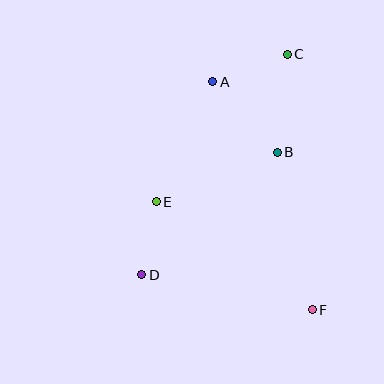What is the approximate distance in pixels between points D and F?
The distance between D and F is approximately 174 pixels.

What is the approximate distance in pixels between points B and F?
The distance between B and F is approximately 162 pixels.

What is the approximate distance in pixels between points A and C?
The distance between A and C is approximately 80 pixels.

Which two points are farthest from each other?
Points C and D are farthest from each other.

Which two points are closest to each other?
Points D and E are closest to each other.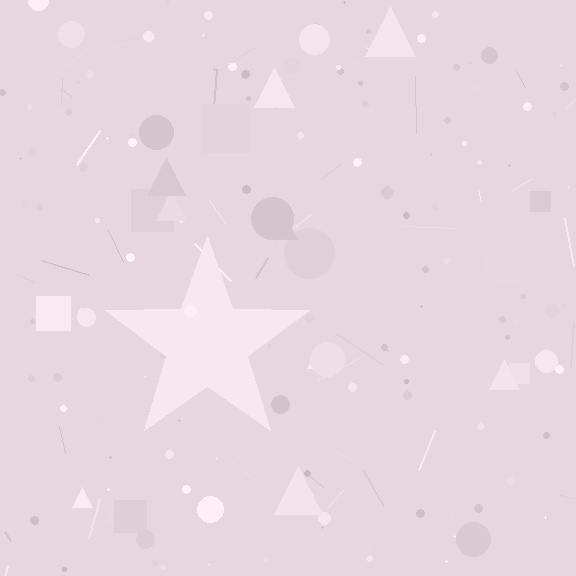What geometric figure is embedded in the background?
A star is embedded in the background.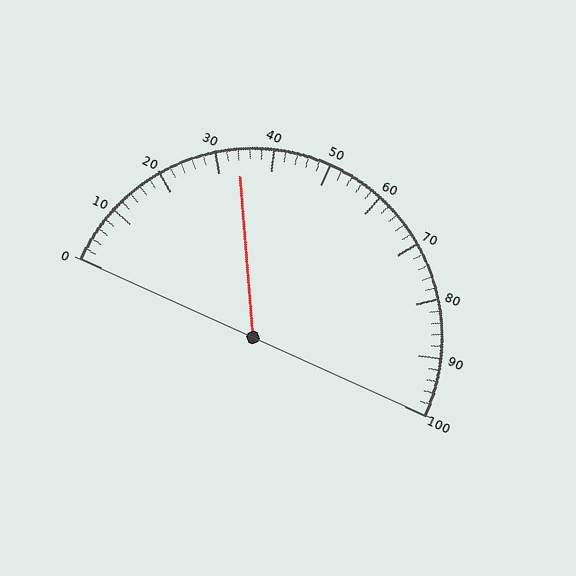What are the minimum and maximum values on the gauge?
The gauge ranges from 0 to 100.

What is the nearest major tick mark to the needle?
The nearest major tick mark is 30.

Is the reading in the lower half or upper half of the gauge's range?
The reading is in the lower half of the range (0 to 100).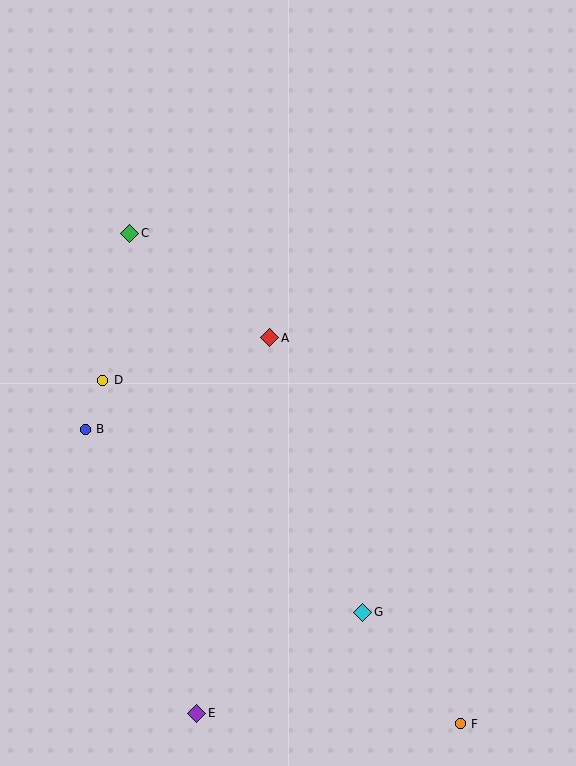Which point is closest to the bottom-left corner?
Point E is closest to the bottom-left corner.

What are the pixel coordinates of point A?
Point A is at (270, 338).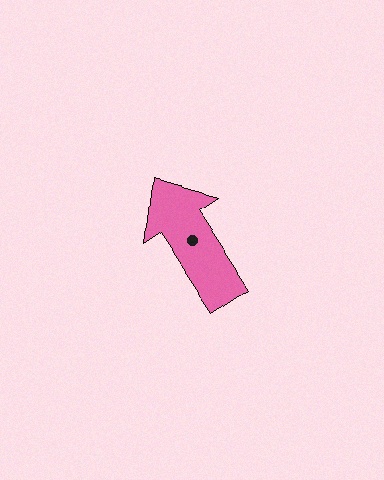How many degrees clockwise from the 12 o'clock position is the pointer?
Approximately 327 degrees.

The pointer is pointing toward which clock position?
Roughly 11 o'clock.